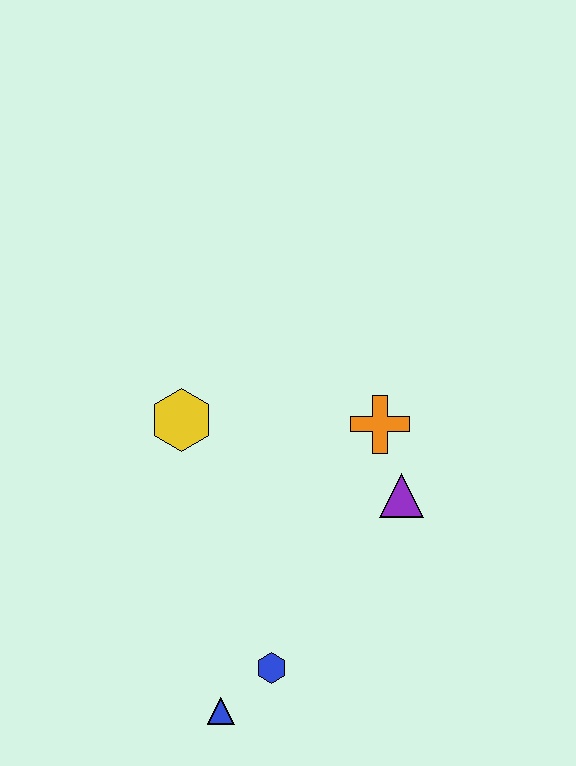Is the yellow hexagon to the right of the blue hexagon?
No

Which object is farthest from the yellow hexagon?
The blue triangle is farthest from the yellow hexagon.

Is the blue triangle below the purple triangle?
Yes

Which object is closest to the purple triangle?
The orange cross is closest to the purple triangle.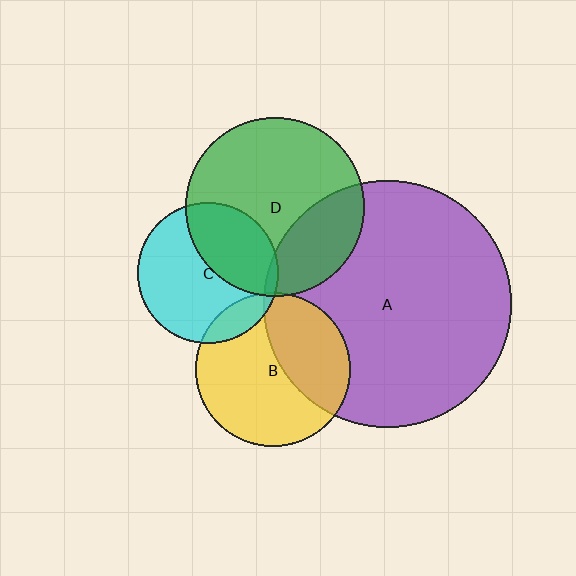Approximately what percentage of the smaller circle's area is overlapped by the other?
Approximately 40%.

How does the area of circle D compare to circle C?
Approximately 1.6 times.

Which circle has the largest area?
Circle A (purple).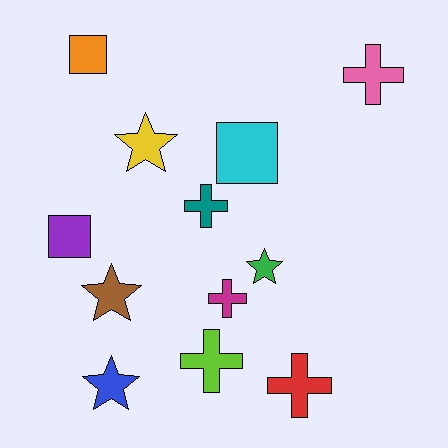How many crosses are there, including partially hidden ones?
There are 5 crosses.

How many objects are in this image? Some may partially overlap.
There are 12 objects.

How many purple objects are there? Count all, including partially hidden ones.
There is 1 purple object.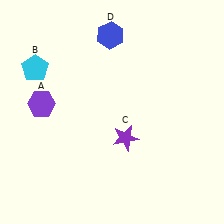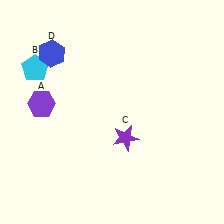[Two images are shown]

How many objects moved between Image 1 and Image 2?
1 object moved between the two images.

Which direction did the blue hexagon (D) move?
The blue hexagon (D) moved left.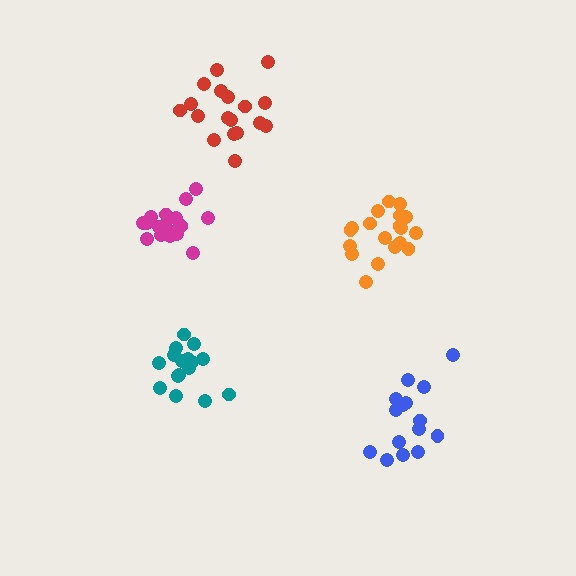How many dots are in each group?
Group 1: 19 dots, Group 2: 15 dots, Group 3: 18 dots, Group 4: 16 dots, Group 5: 17 dots (85 total).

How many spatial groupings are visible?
There are 5 spatial groupings.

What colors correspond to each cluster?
The clusters are colored: orange, blue, red, teal, magenta.